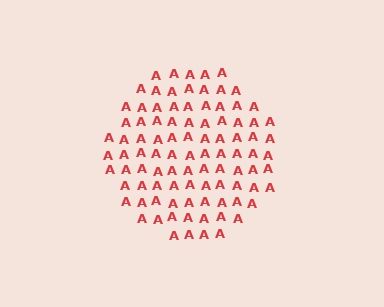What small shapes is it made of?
It is made of small letter A's.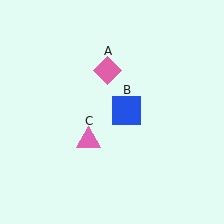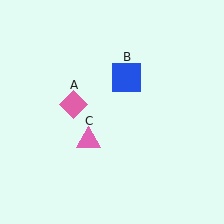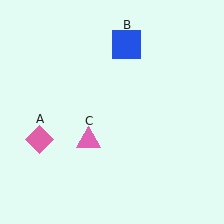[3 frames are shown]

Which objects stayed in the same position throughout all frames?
Pink triangle (object C) remained stationary.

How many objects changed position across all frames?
2 objects changed position: pink diamond (object A), blue square (object B).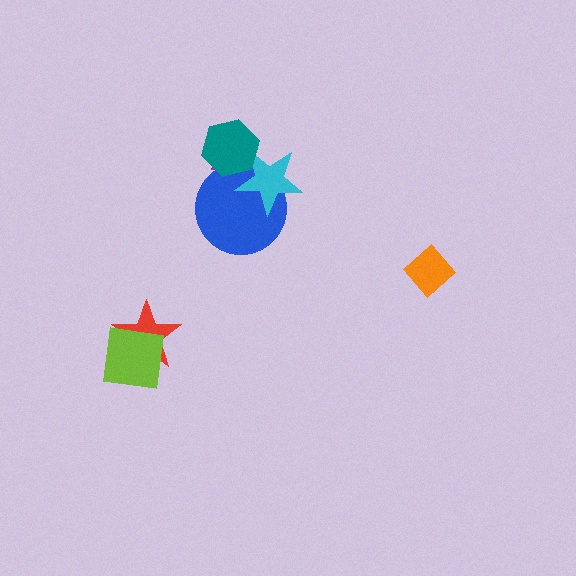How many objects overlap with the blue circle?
3 objects overlap with the blue circle.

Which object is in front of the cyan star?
The teal hexagon is in front of the cyan star.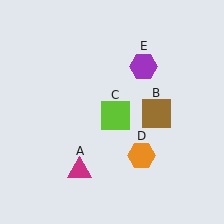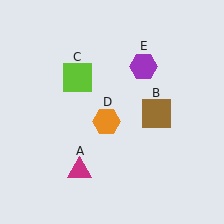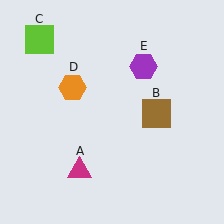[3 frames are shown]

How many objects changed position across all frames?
2 objects changed position: lime square (object C), orange hexagon (object D).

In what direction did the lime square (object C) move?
The lime square (object C) moved up and to the left.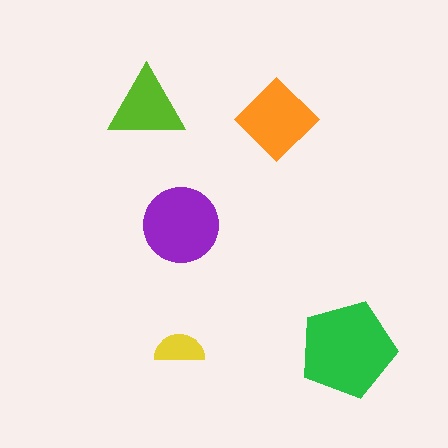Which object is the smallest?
The yellow semicircle.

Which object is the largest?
The green pentagon.